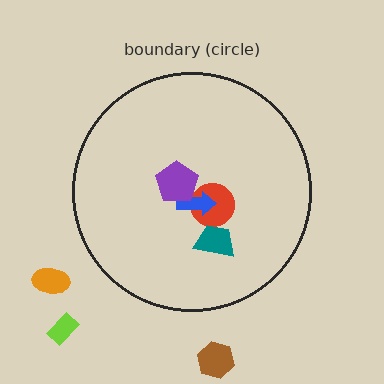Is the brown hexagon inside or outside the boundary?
Outside.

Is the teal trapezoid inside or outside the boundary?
Inside.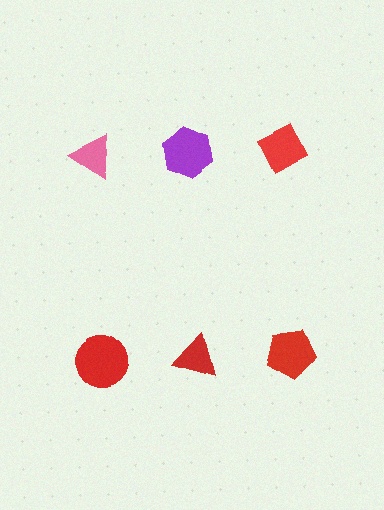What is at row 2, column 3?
A red pentagon.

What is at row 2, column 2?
A red triangle.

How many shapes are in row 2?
3 shapes.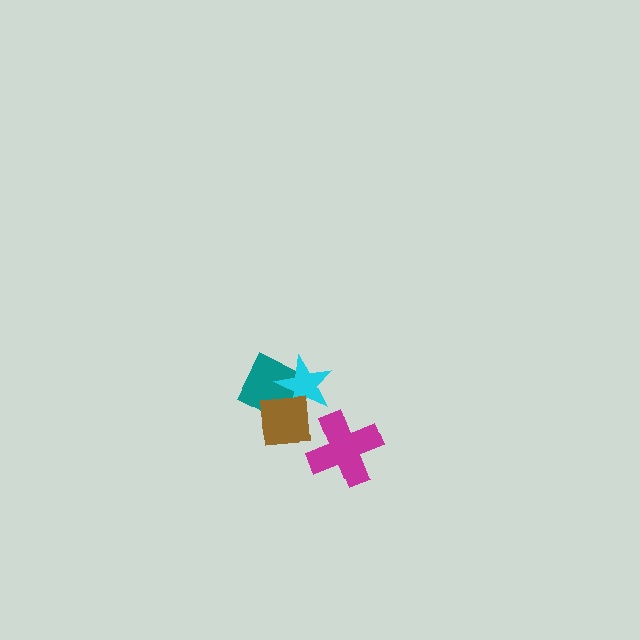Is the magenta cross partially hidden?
No, no other shape covers it.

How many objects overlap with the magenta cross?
0 objects overlap with the magenta cross.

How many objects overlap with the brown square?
2 objects overlap with the brown square.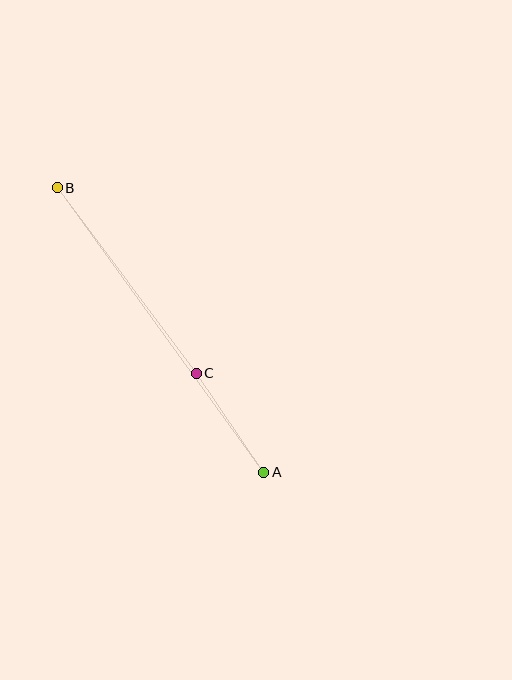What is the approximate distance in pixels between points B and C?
The distance between B and C is approximately 232 pixels.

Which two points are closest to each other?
Points A and C are closest to each other.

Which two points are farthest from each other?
Points A and B are farthest from each other.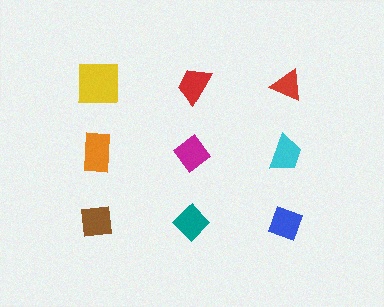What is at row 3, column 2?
A teal diamond.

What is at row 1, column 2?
A red trapezoid.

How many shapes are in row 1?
3 shapes.